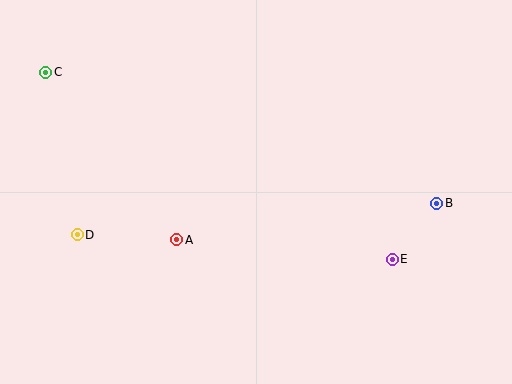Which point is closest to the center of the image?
Point A at (177, 240) is closest to the center.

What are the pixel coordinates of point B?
Point B is at (437, 203).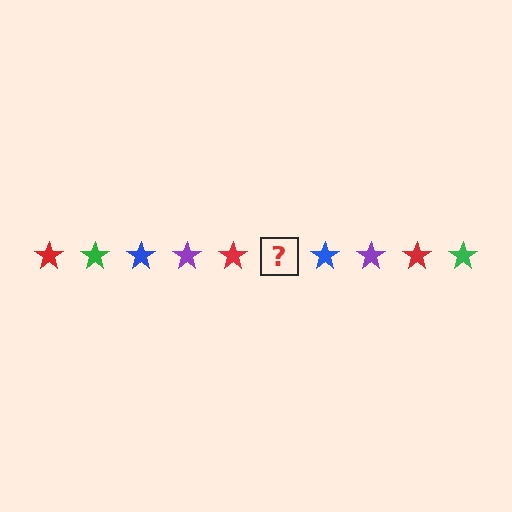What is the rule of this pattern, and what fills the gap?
The rule is that the pattern cycles through red, green, blue, purple stars. The gap should be filled with a green star.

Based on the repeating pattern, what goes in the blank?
The blank should be a green star.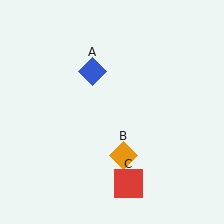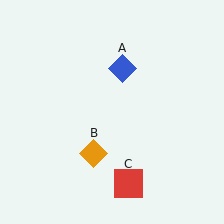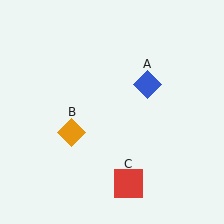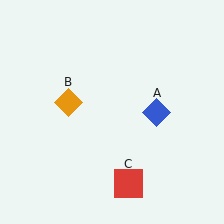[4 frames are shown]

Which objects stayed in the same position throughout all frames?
Red square (object C) remained stationary.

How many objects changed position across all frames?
2 objects changed position: blue diamond (object A), orange diamond (object B).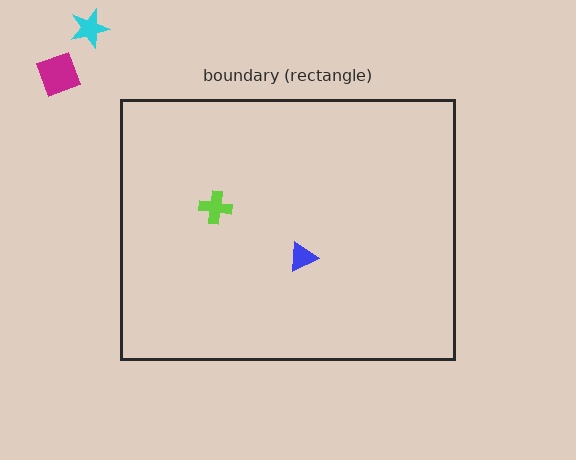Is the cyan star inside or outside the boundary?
Outside.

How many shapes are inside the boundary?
2 inside, 2 outside.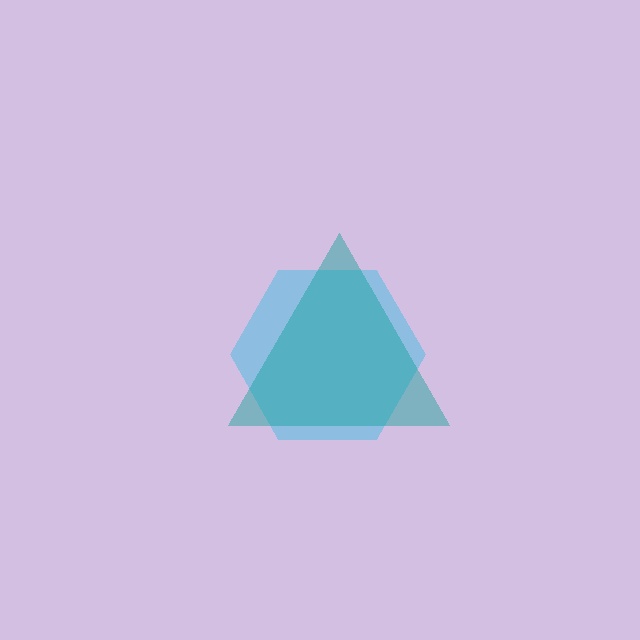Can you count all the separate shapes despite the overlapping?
Yes, there are 2 separate shapes.